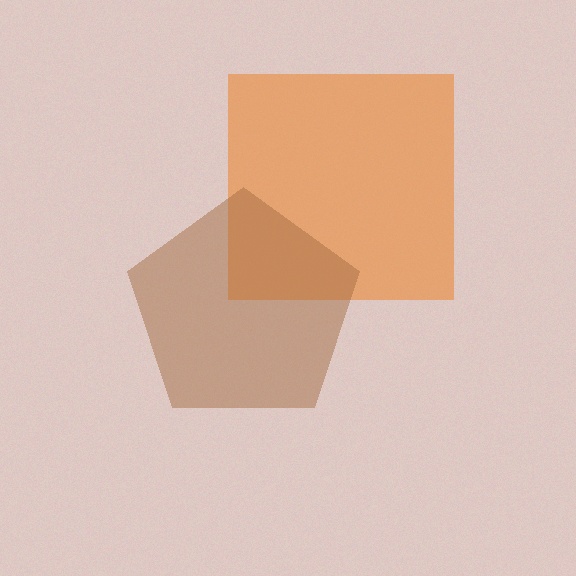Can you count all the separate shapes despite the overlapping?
Yes, there are 2 separate shapes.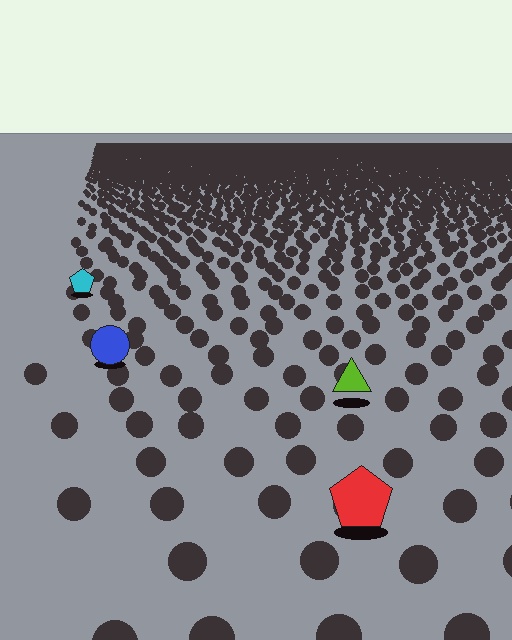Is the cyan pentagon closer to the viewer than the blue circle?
No. The blue circle is closer — you can tell from the texture gradient: the ground texture is coarser near it.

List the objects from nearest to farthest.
From nearest to farthest: the red pentagon, the lime triangle, the blue circle, the cyan pentagon.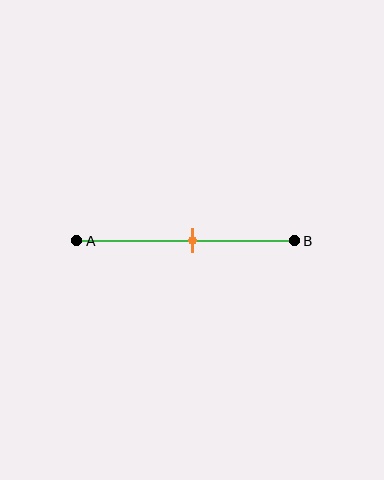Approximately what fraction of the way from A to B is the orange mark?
The orange mark is approximately 55% of the way from A to B.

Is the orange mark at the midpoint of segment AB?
No, the mark is at about 55% from A, not at the 50% midpoint.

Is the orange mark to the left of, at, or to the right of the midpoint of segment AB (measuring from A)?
The orange mark is to the right of the midpoint of segment AB.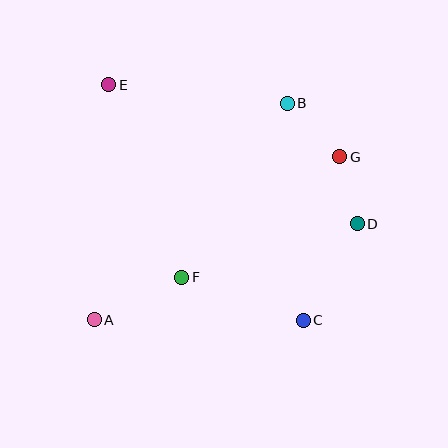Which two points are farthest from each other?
Points C and E are farthest from each other.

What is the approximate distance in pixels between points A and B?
The distance between A and B is approximately 290 pixels.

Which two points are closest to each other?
Points D and G are closest to each other.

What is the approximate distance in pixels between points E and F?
The distance between E and F is approximately 206 pixels.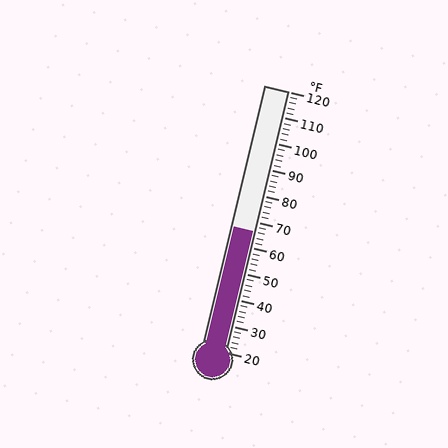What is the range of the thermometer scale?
The thermometer scale ranges from 20°F to 120°F.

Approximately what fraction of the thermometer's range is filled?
The thermometer is filled to approximately 45% of its range.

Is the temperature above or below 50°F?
The temperature is above 50°F.